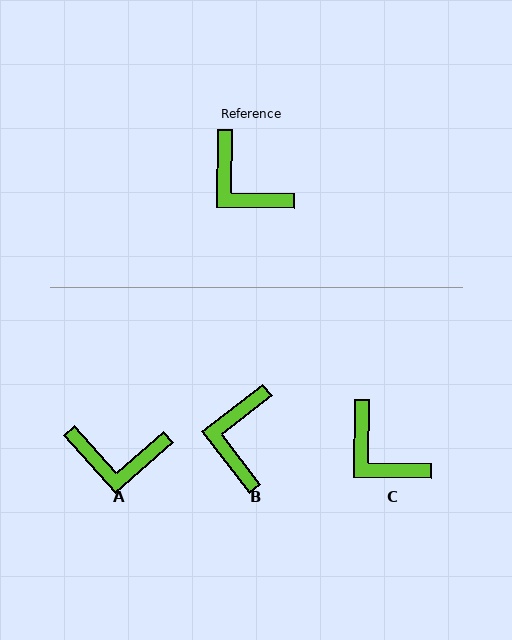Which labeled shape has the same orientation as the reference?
C.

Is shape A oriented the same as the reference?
No, it is off by about 42 degrees.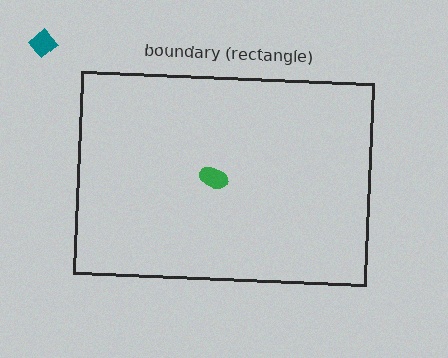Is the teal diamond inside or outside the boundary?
Outside.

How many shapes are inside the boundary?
1 inside, 1 outside.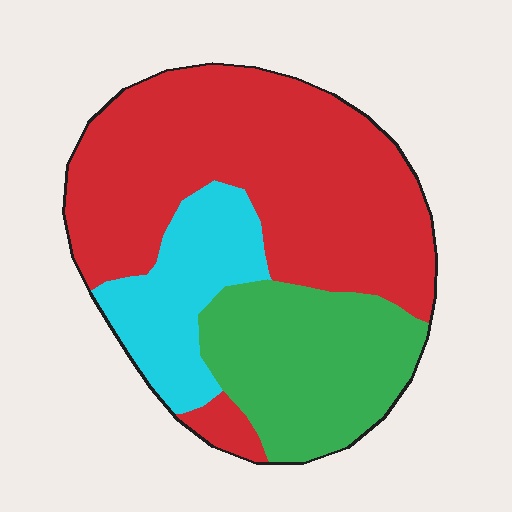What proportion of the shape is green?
Green takes up about one quarter (1/4) of the shape.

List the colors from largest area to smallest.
From largest to smallest: red, green, cyan.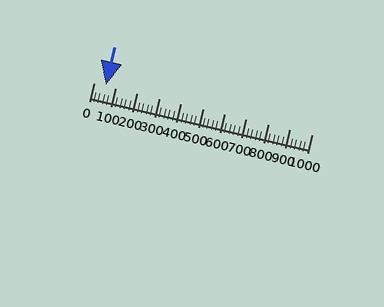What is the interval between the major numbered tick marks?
The major tick marks are spaced 100 units apart.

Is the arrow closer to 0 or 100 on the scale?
The arrow is closer to 100.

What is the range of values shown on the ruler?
The ruler shows values from 0 to 1000.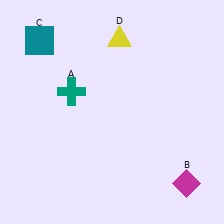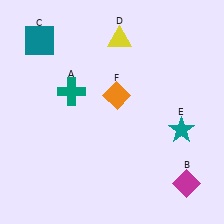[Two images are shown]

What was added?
A teal star (E), an orange diamond (F) were added in Image 2.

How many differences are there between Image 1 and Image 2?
There are 2 differences between the two images.